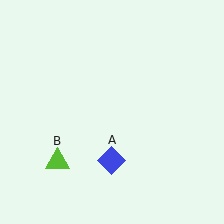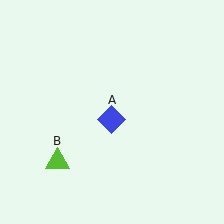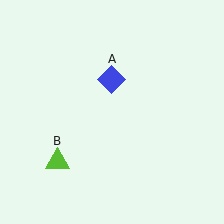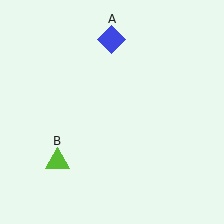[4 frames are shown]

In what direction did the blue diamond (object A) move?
The blue diamond (object A) moved up.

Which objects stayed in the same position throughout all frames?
Lime triangle (object B) remained stationary.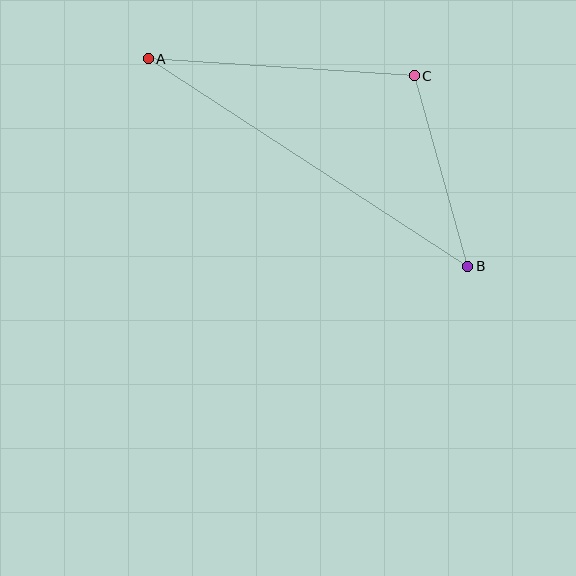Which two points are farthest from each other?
Points A and B are farthest from each other.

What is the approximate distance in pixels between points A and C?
The distance between A and C is approximately 267 pixels.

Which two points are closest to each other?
Points B and C are closest to each other.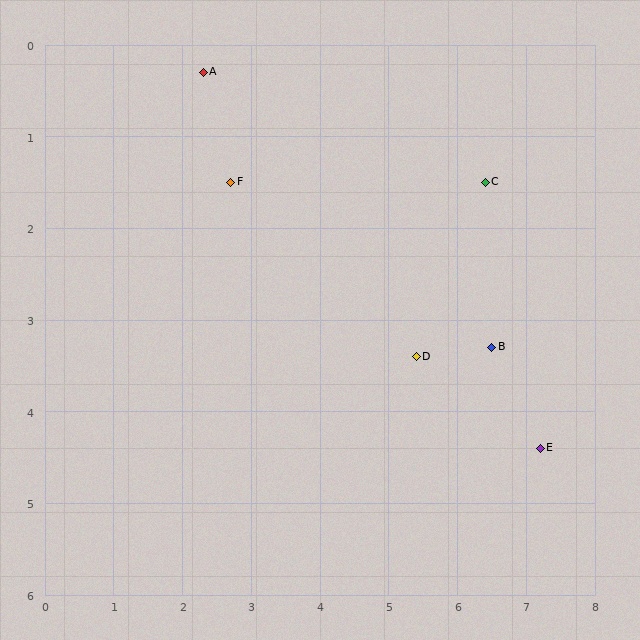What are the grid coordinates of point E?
Point E is at approximately (7.2, 4.4).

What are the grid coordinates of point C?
Point C is at approximately (6.4, 1.5).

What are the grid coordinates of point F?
Point F is at approximately (2.7, 1.5).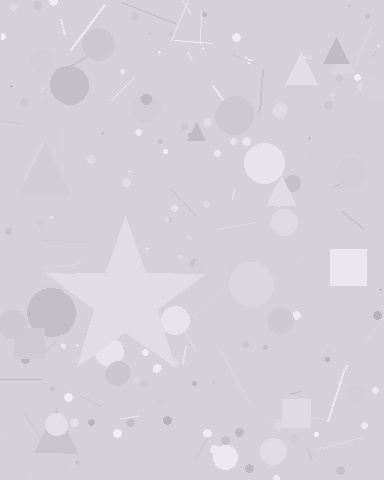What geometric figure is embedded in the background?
A star is embedded in the background.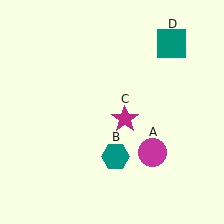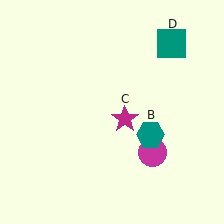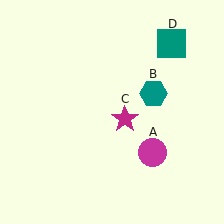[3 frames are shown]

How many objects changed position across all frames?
1 object changed position: teal hexagon (object B).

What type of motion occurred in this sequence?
The teal hexagon (object B) rotated counterclockwise around the center of the scene.